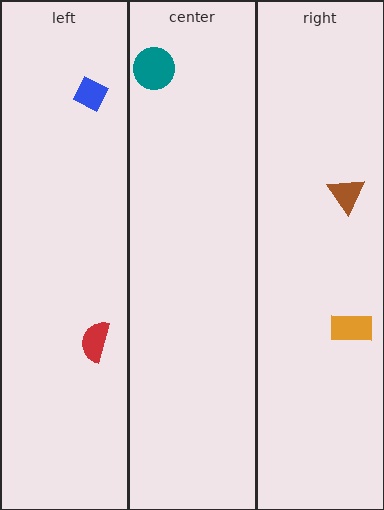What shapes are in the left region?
The blue diamond, the red semicircle.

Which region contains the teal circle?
The center region.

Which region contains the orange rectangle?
The right region.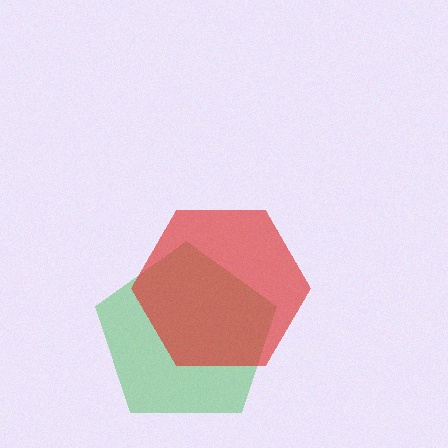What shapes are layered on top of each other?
The layered shapes are: a green pentagon, a red hexagon.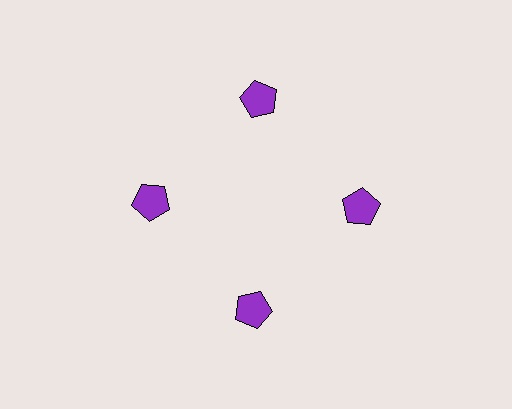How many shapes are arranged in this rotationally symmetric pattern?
There are 4 shapes, arranged in 4 groups of 1.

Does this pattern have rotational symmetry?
Yes, this pattern has 4-fold rotational symmetry. It looks the same after rotating 90 degrees around the center.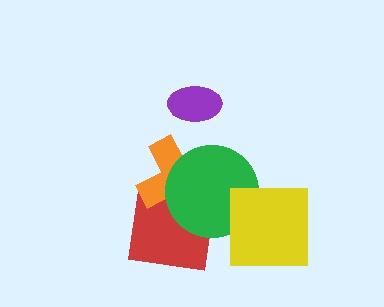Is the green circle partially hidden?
Yes, it is partially covered by another shape.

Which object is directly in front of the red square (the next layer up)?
The orange cross is directly in front of the red square.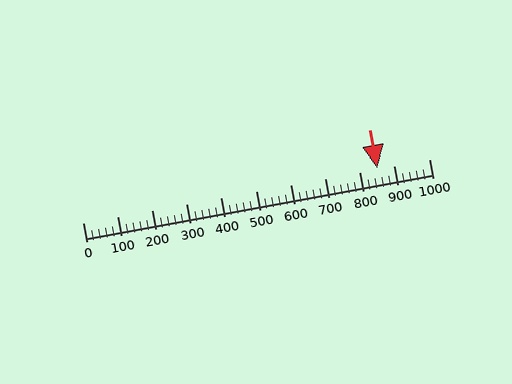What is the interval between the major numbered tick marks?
The major tick marks are spaced 100 units apart.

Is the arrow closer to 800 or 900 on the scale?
The arrow is closer to 900.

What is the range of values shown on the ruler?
The ruler shows values from 0 to 1000.